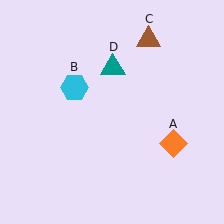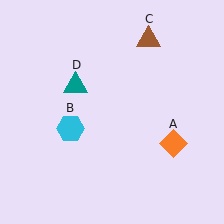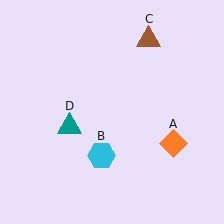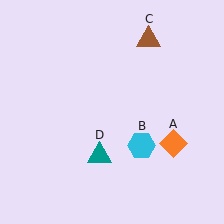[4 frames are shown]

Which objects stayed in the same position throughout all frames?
Orange diamond (object A) and brown triangle (object C) remained stationary.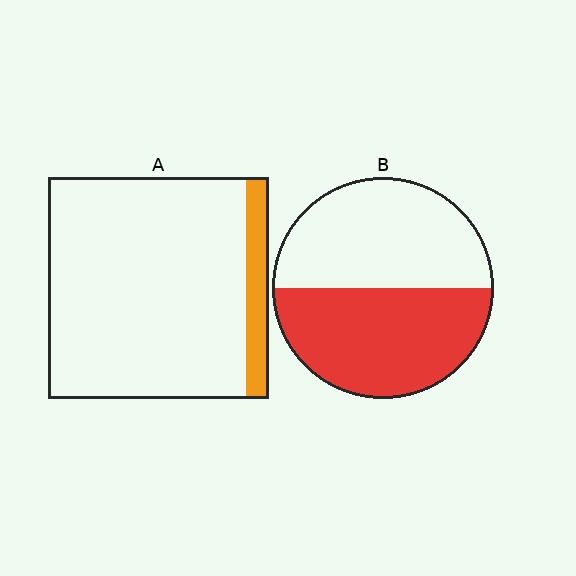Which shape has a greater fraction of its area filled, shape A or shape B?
Shape B.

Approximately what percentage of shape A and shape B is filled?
A is approximately 10% and B is approximately 50%.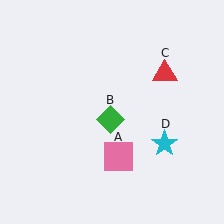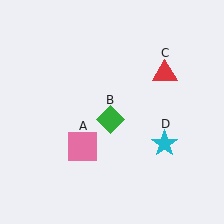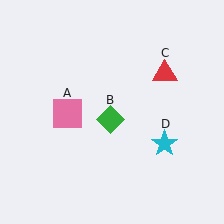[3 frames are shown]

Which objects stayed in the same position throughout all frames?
Green diamond (object B) and red triangle (object C) and cyan star (object D) remained stationary.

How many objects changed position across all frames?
1 object changed position: pink square (object A).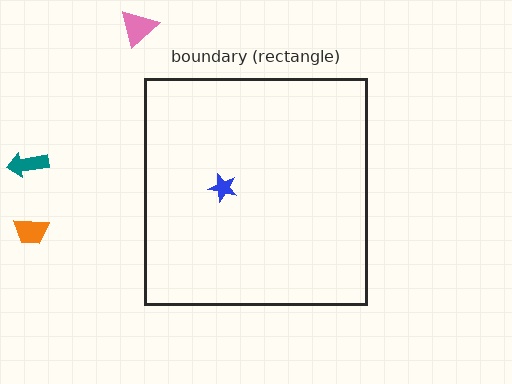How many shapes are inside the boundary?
1 inside, 3 outside.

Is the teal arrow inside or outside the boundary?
Outside.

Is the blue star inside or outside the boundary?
Inside.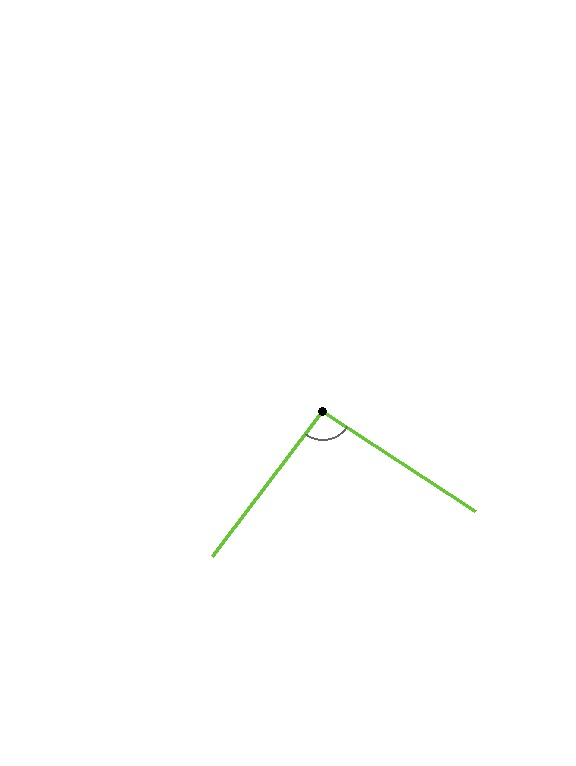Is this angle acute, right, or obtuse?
It is approximately a right angle.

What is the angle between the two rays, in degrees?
Approximately 94 degrees.